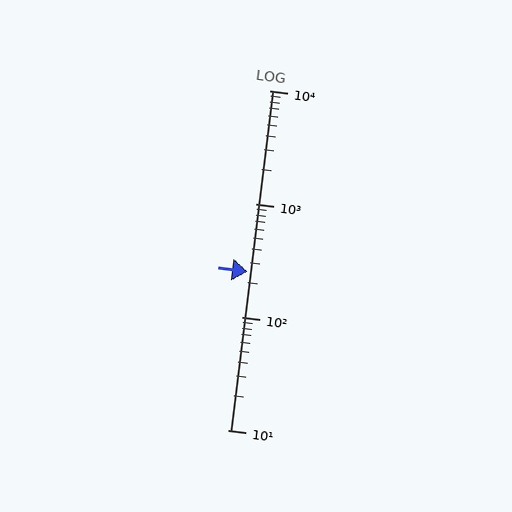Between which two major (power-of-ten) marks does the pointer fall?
The pointer is between 100 and 1000.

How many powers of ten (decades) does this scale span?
The scale spans 3 decades, from 10 to 10000.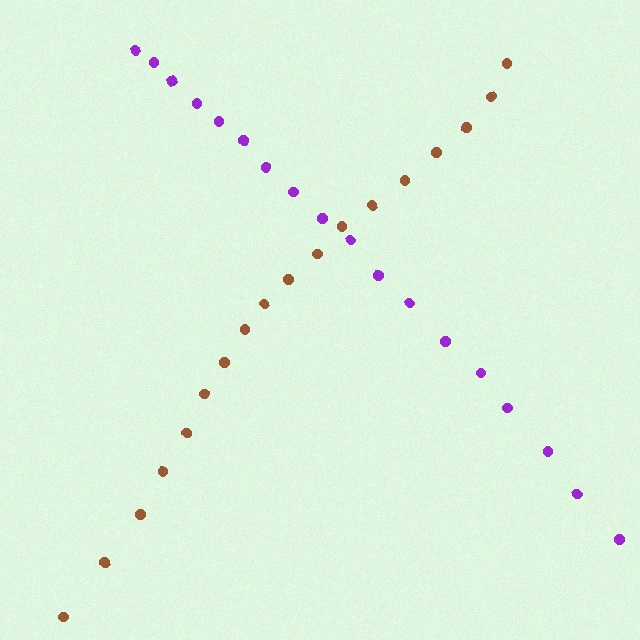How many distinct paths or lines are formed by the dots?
There are 2 distinct paths.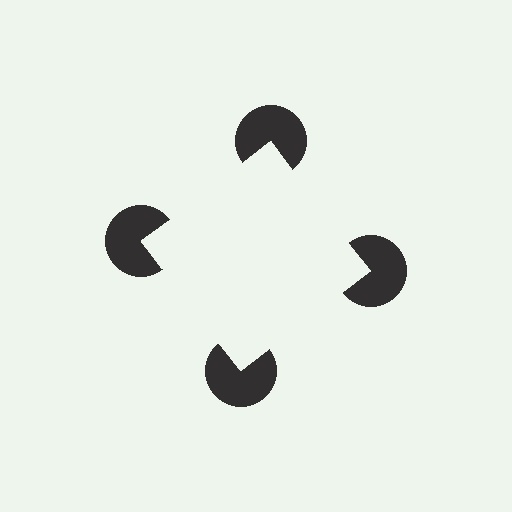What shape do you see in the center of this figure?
An illusory square — its edges are inferred from the aligned wedge cuts in the pac-man discs, not physically drawn.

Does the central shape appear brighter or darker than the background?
It typically appears slightly brighter than the background, even though no actual brightness change is drawn.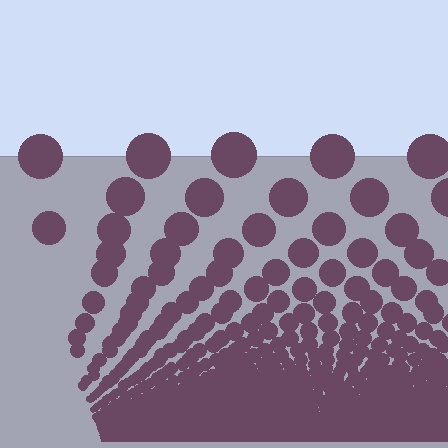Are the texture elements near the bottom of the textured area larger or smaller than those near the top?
Smaller. The gradient is inverted — elements near the bottom are smaller and denser.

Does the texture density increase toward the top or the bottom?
Density increases toward the bottom.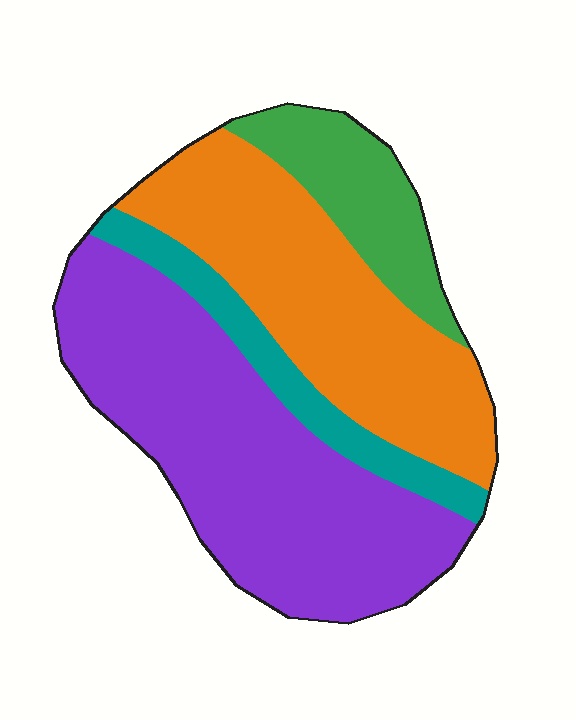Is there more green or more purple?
Purple.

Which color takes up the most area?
Purple, at roughly 45%.